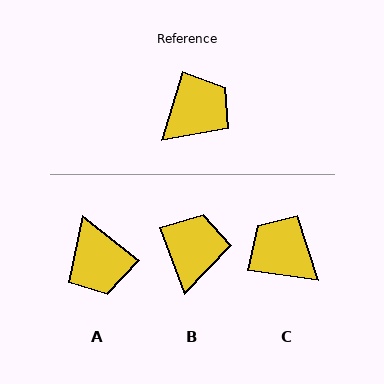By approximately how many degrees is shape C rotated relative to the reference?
Approximately 99 degrees counter-clockwise.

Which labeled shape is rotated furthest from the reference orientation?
A, about 112 degrees away.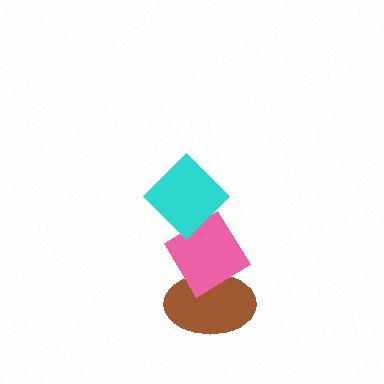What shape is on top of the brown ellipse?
The pink diamond is on top of the brown ellipse.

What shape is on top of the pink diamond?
The cyan diamond is on top of the pink diamond.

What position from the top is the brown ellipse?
The brown ellipse is 3rd from the top.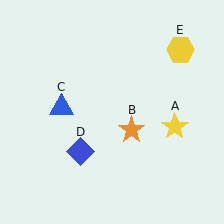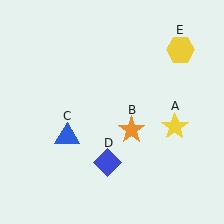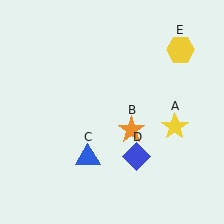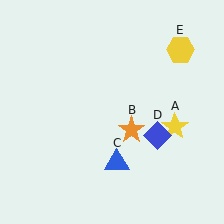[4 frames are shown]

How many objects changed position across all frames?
2 objects changed position: blue triangle (object C), blue diamond (object D).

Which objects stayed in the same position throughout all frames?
Yellow star (object A) and orange star (object B) and yellow hexagon (object E) remained stationary.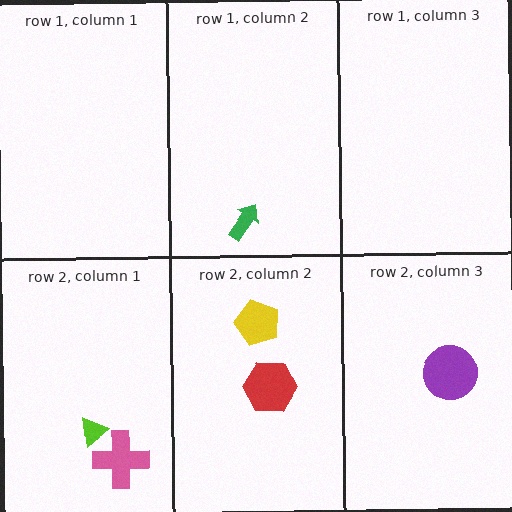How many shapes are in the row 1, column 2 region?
1.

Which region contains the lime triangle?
The row 2, column 1 region.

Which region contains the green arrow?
The row 1, column 2 region.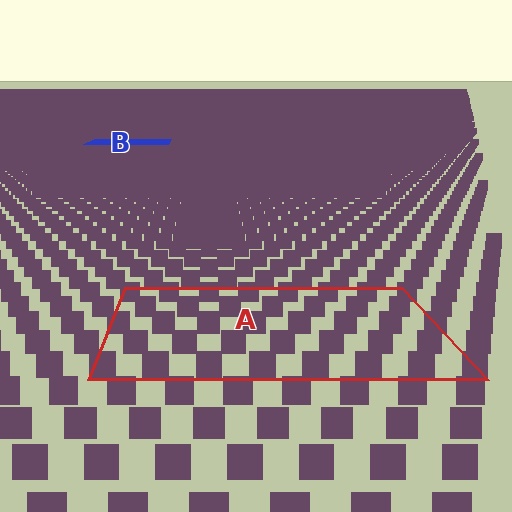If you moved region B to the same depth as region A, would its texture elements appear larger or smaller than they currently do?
They would appear larger. At a closer depth, the same texture elements are projected at a bigger on-screen size.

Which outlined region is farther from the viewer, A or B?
Region B is farther from the viewer — the texture elements inside it appear smaller and more densely packed.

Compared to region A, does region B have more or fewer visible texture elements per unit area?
Region B has more texture elements per unit area — they are packed more densely because it is farther away.